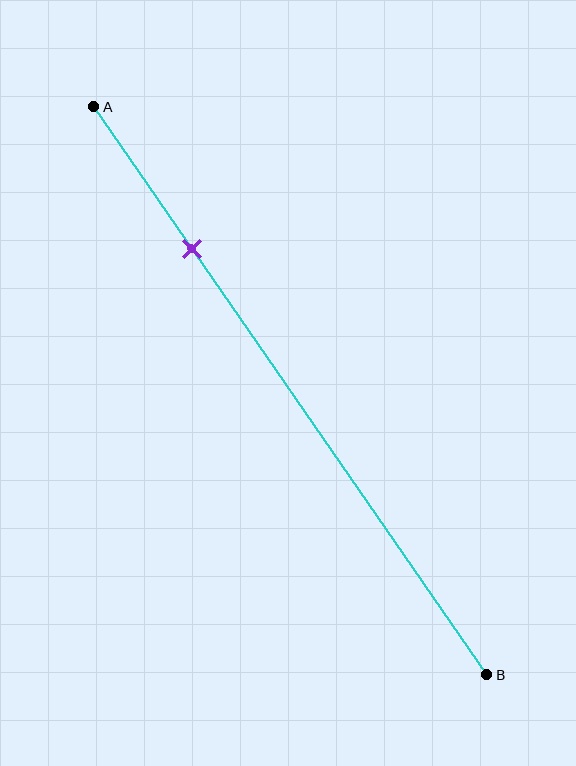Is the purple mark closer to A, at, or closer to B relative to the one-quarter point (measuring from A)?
The purple mark is approximately at the one-quarter point of segment AB.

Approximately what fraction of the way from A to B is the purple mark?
The purple mark is approximately 25% of the way from A to B.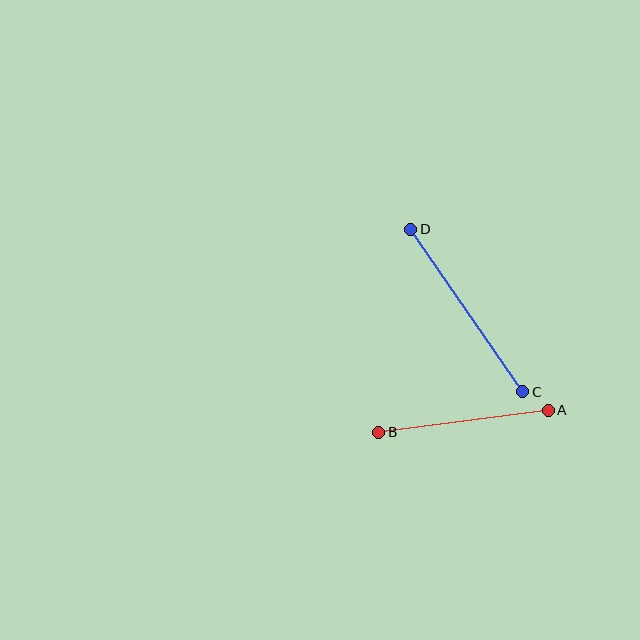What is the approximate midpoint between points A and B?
The midpoint is at approximately (463, 421) pixels.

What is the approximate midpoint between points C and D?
The midpoint is at approximately (467, 311) pixels.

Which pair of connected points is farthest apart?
Points C and D are farthest apart.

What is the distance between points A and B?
The distance is approximately 171 pixels.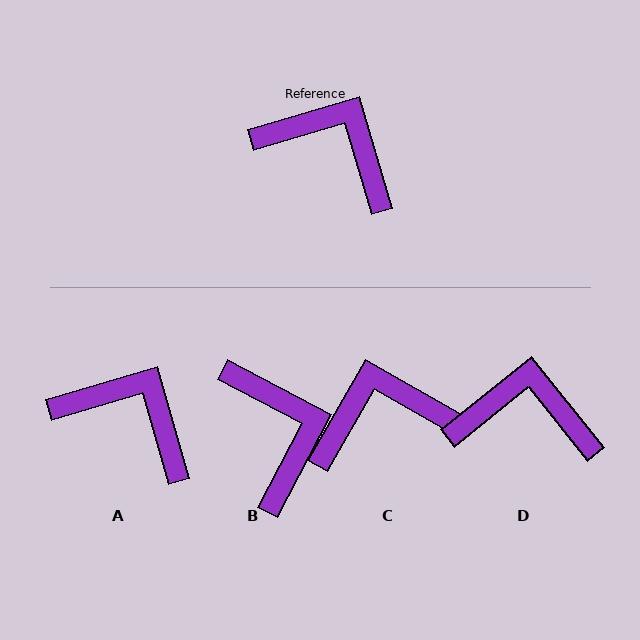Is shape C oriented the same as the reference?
No, it is off by about 44 degrees.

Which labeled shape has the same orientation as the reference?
A.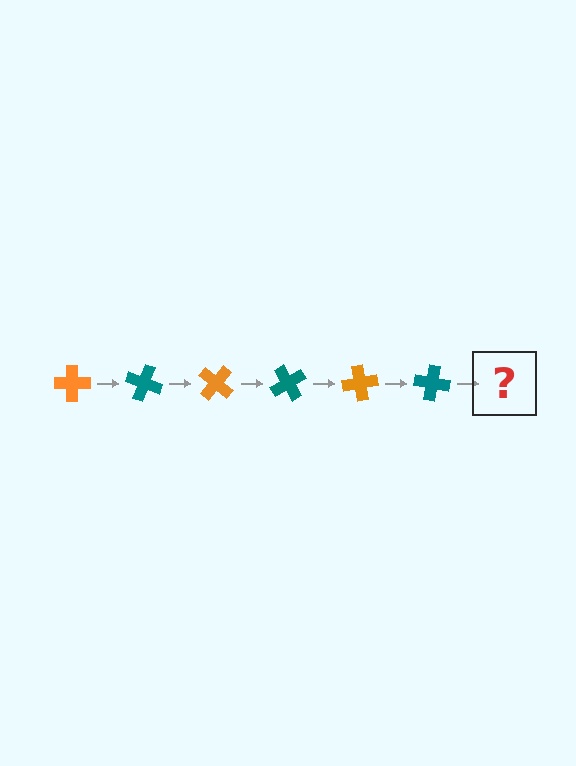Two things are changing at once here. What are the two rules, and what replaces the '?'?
The two rules are that it rotates 20 degrees each step and the color cycles through orange and teal. The '?' should be an orange cross, rotated 120 degrees from the start.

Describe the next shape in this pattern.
It should be an orange cross, rotated 120 degrees from the start.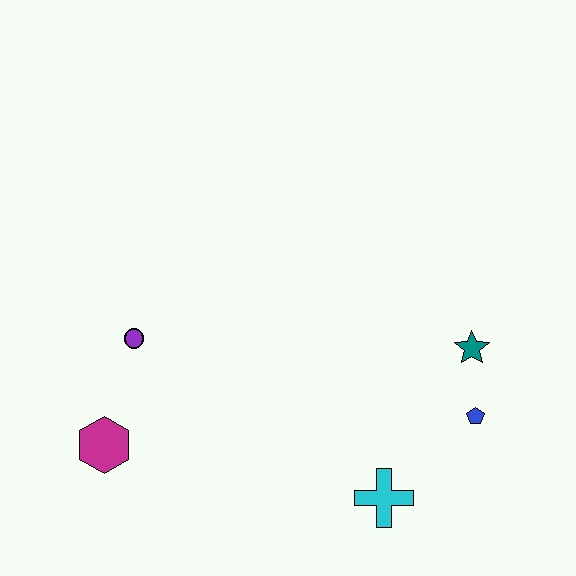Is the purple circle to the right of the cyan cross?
No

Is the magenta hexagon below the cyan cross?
No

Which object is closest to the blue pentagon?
The teal star is closest to the blue pentagon.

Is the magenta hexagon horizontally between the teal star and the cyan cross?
No